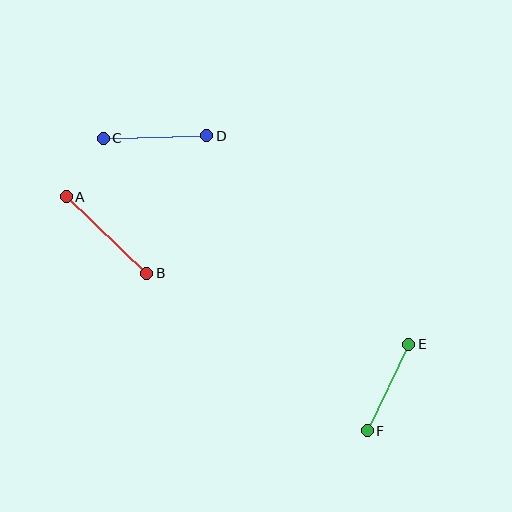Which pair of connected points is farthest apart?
Points A and B are farthest apart.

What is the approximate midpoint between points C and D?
The midpoint is at approximately (155, 137) pixels.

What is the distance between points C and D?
The distance is approximately 103 pixels.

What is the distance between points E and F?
The distance is approximately 96 pixels.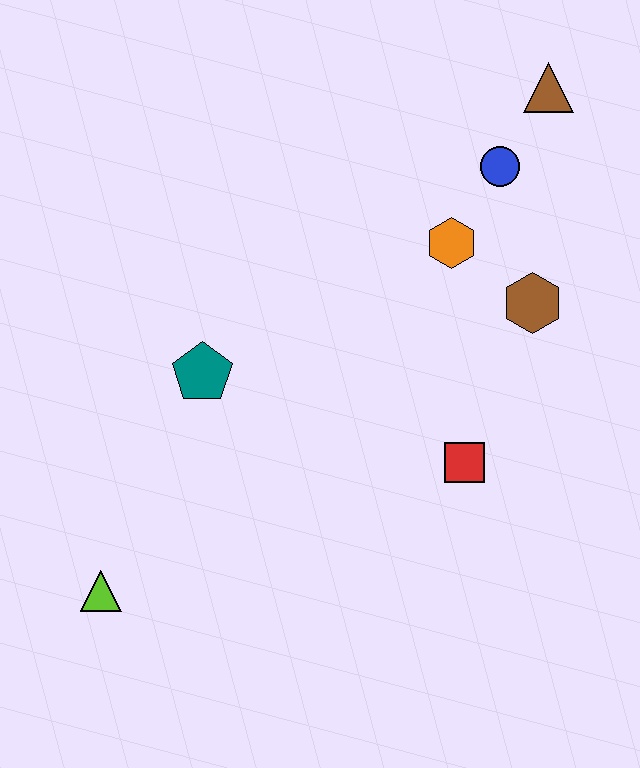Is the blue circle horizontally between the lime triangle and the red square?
No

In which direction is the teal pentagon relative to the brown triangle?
The teal pentagon is to the left of the brown triangle.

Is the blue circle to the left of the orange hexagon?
No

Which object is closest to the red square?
The brown hexagon is closest to the red square.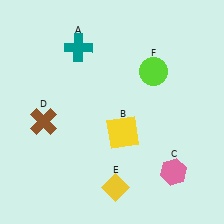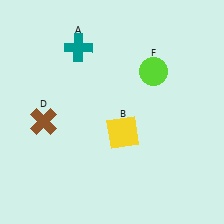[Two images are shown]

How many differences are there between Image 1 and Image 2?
There are 2 differences between the two images.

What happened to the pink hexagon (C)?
The pink hexagon (C) was removed in Image 2. It was in the bottom-right area of Image 1.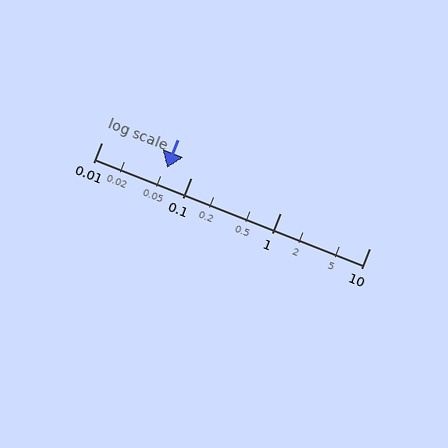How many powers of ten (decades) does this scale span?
The scale spans 3 decades, from 0.01 to 10.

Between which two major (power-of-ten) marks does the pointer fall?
The pointer is between 0.01 and 0.1.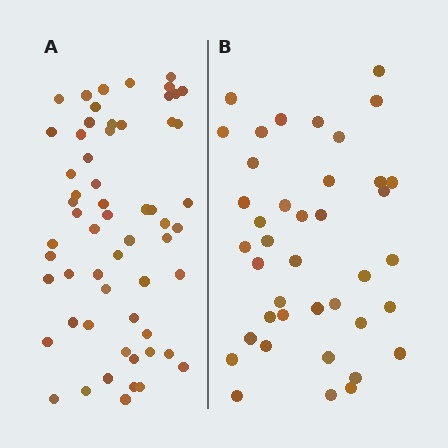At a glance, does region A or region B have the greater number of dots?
Region A (the left region) has more dots.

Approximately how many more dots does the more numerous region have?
Region A has approximately 20 more dots than region B.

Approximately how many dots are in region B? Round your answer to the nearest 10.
About 40 dots.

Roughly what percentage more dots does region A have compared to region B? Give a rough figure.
About 50% more.